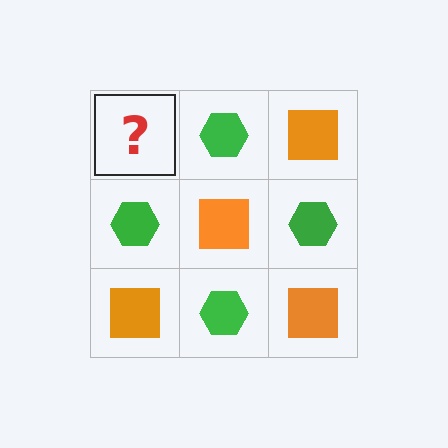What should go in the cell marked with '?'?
The missing cell should contain an orange square.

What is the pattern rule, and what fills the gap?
The rule is that it alternates orange square and green hexagon in a checkerboard pattern. The gap should be filled with an orange square.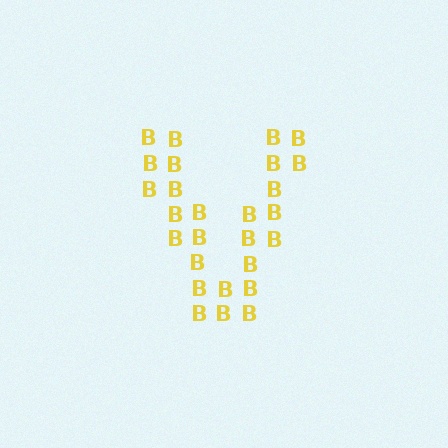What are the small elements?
The small elements are letter B's.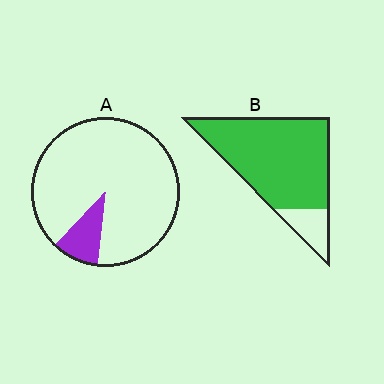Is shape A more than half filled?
No.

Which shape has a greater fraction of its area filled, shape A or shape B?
Shape B.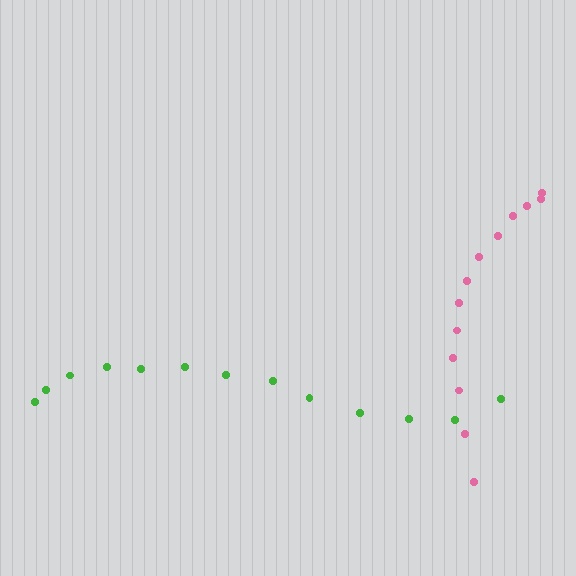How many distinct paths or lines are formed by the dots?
There are 2 distinct paths.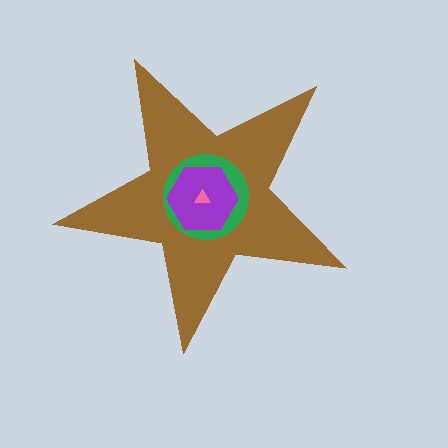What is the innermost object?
The pink triangle.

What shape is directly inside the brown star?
The green circle.